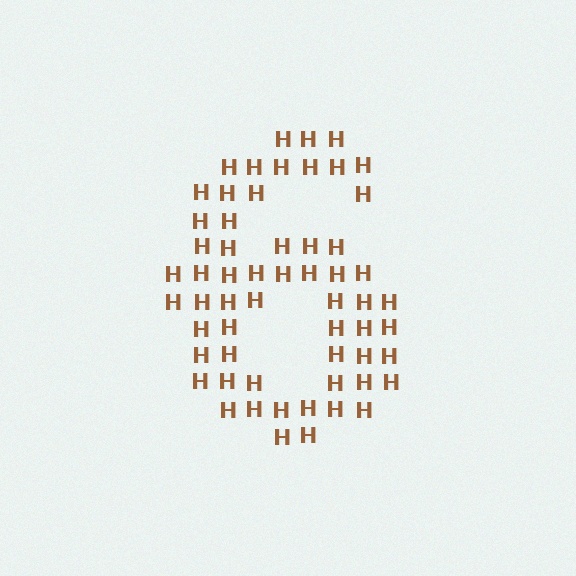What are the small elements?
The small elements are letter H's.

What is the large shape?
The large shape is the digit 6.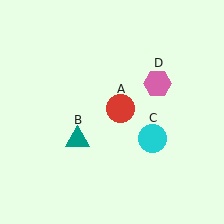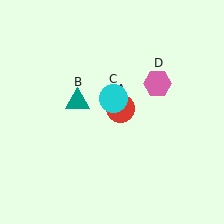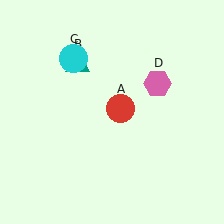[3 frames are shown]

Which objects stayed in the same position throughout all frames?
Red circle (object A) and pink hexagon (object D) remained stationary.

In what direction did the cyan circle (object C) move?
The cyan circle (object C) moved up and to the left.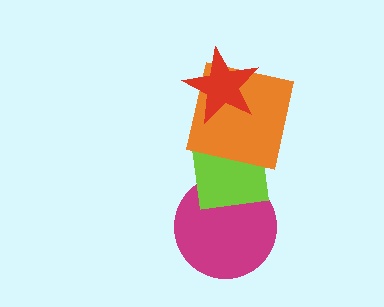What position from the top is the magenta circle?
The magenta circle is 4th from the top.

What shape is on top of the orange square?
The red star is on top of the orange square.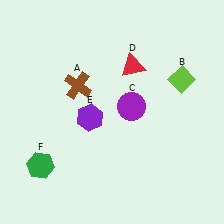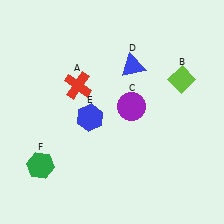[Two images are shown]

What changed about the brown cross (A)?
In Image 1, A is brown. In Image 2, it changed to red.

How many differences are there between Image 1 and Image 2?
There are 3 differences between the two images.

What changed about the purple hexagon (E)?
In Image 1, E is purple. In Image 2, it changed to blue.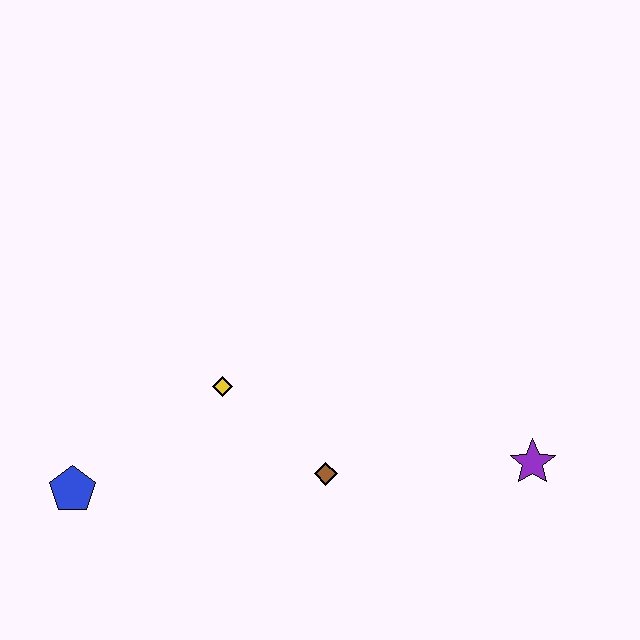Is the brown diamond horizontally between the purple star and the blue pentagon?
Yes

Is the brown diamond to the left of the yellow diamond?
No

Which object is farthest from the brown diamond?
The blue pentagon is farthest from the brown diamond.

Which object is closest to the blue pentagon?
The yellow diamond is closest to the blue pentagon.